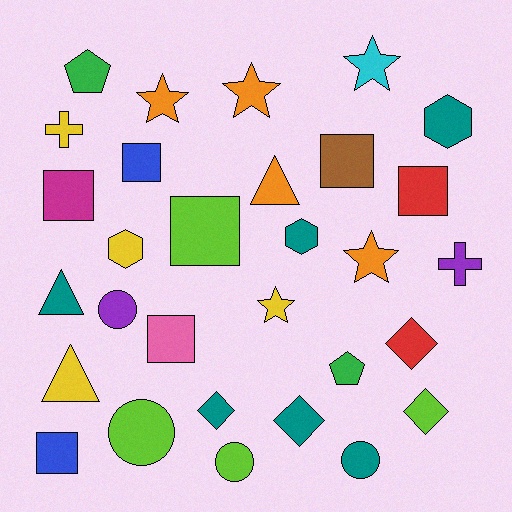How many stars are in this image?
There are 5 stars.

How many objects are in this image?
There are 30 objects.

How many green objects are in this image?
There are 2 green objects.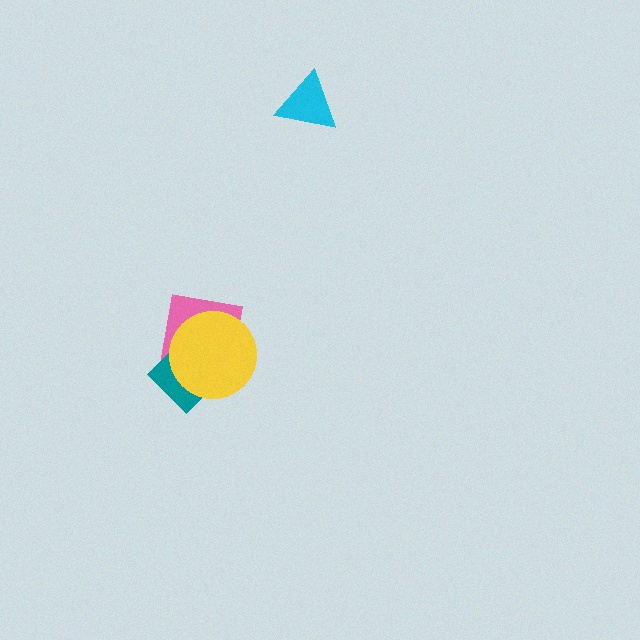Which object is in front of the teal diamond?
The yellow circle is in front of the teal diamond.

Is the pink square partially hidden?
Yes, it is partially covered by another shape.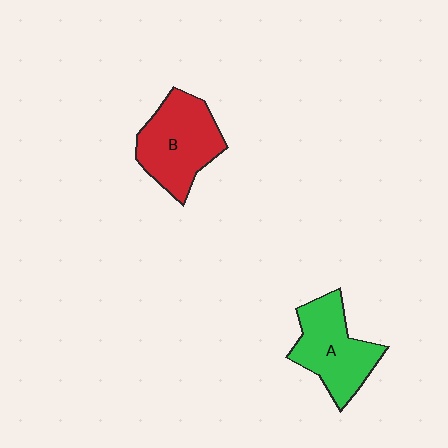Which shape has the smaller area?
Shape A (green).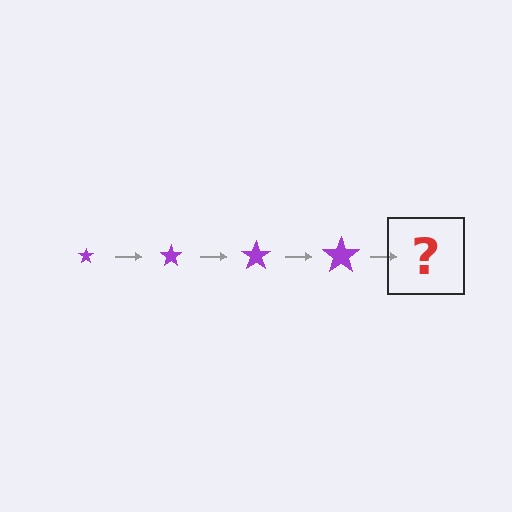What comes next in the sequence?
The next element should be a purple star, larger than the previous one.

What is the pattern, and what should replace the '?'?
The pattern is that the star gets progressively larger each step. The '?' should be a purple star, larger than the previous one.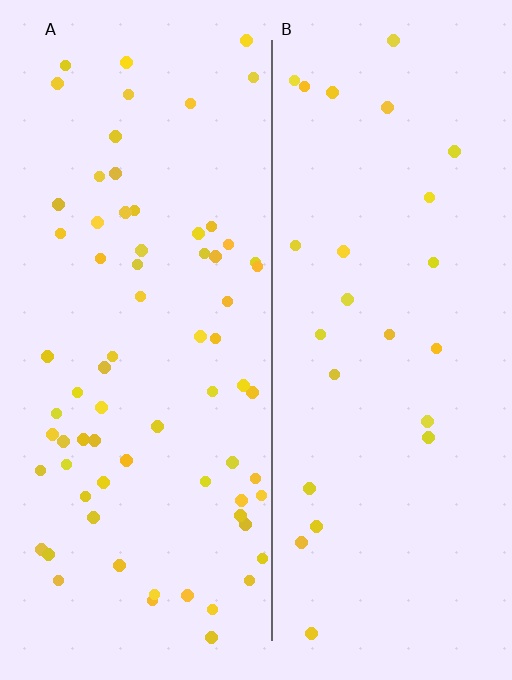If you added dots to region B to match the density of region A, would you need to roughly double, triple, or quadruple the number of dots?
Approximately triple.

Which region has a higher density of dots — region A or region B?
A (the left).